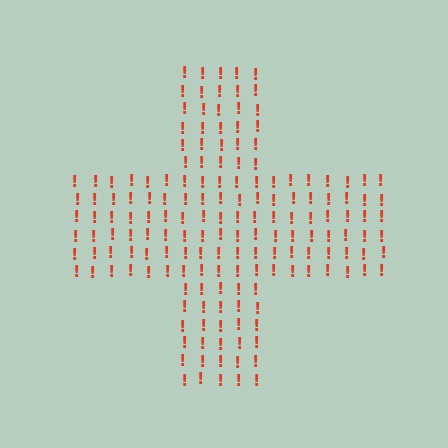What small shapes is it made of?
It is made of small exclamation marks.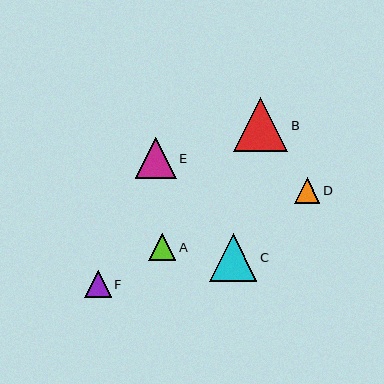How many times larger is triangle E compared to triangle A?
Triangle E is approximately 1.5 times the size of triangle A.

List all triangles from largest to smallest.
From largest to smallest: B, C, E, A, F, D.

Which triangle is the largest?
Triangle B is the largest with a size of approximately 54 pixels.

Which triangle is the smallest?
Triangle D is the smallest with a size of approximately 26 pixels.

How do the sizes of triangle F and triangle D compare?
Triangle F and triangle D are approximately the same size.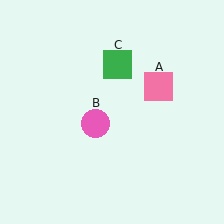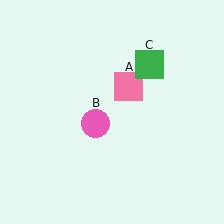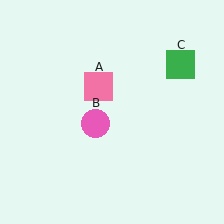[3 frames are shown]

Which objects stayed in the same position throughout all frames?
Pink circle (object B) remained stationary.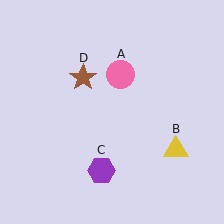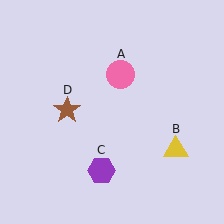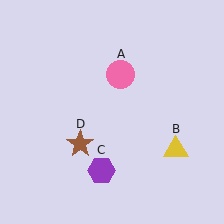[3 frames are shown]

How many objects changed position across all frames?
1 object changed position: brown star (object D).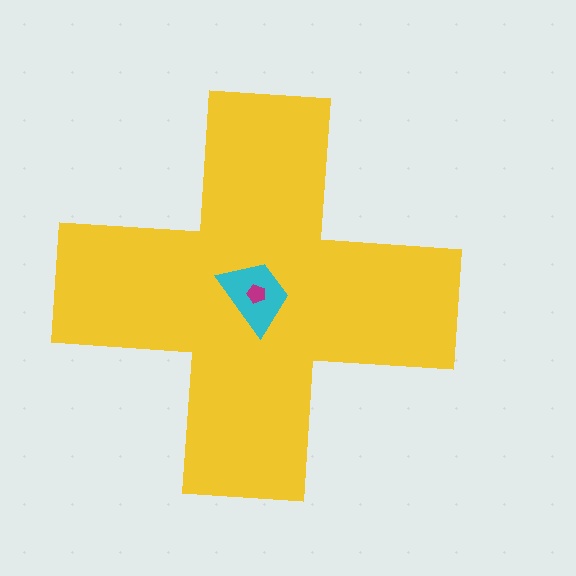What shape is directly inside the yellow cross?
The cyan trapezoid.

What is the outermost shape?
The yellow cross.